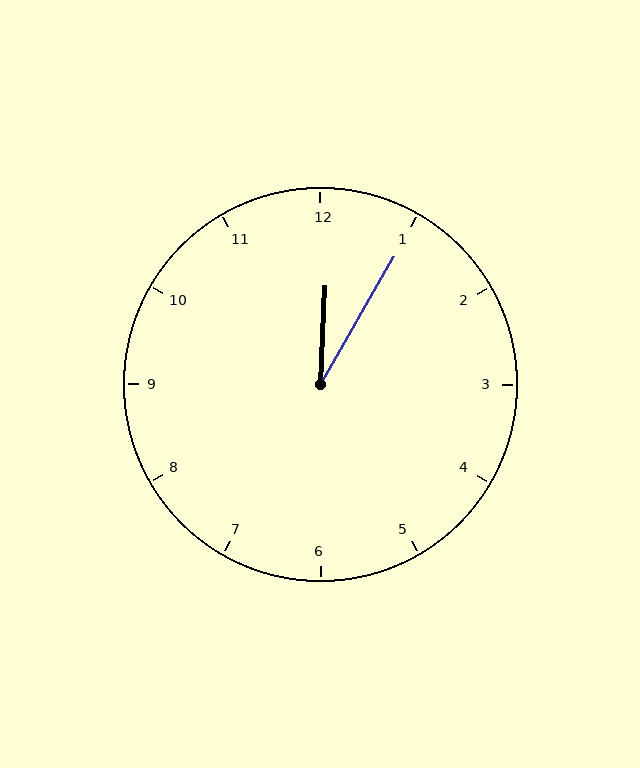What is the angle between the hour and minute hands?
Approximately 28 degrees.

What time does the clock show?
12:05.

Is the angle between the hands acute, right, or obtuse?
It is acute.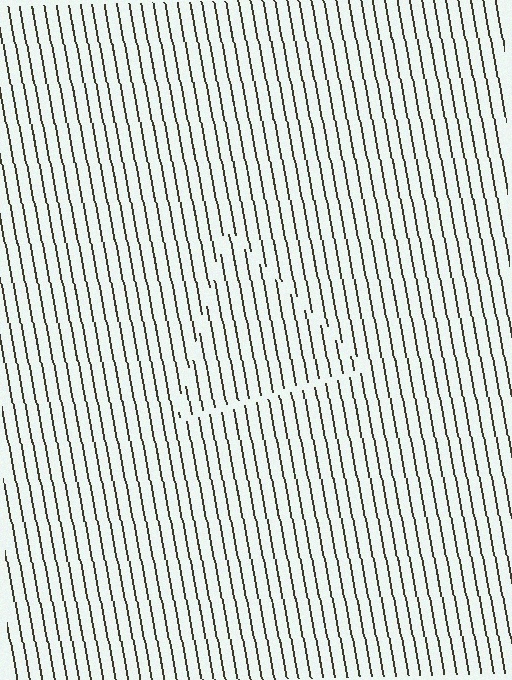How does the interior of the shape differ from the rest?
The interior of the shape contains the same grating, shifted by half a period — the contour is defined by the phase discontinuity where line-ends from the inner and outer gratings abut.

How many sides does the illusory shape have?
3 sides — the line-ends trace a triangle.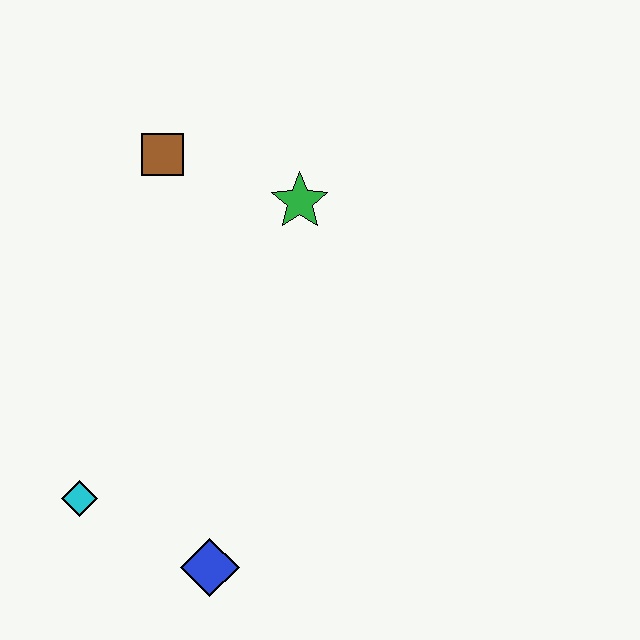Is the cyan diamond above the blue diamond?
Yes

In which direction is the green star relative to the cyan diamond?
The green star is above the cyan diamond.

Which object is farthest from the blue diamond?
The brown square is farthest from the blue diamond.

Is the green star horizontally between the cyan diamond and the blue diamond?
No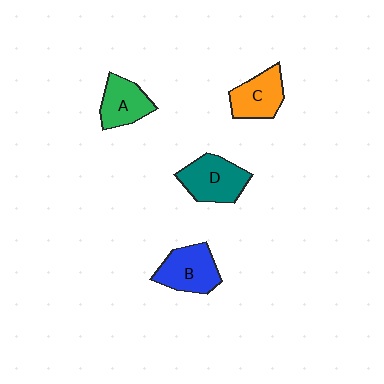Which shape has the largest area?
Shape D (teal).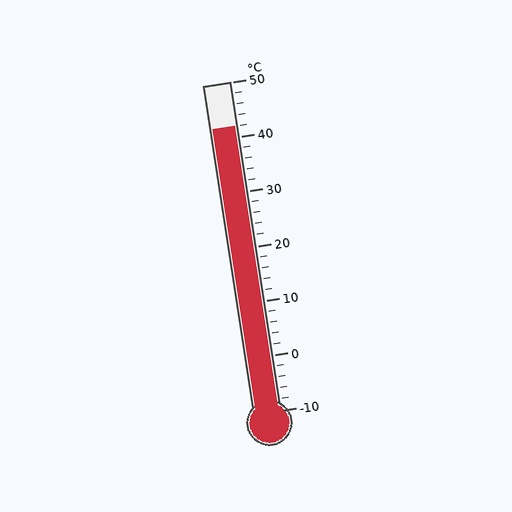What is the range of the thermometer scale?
The thermometer scale ranges from -10°C to 50°C.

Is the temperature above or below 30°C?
The temperature is above 30°C.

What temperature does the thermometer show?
The thermometer shows approximately 42°C.